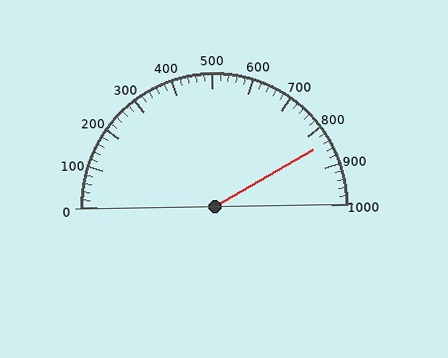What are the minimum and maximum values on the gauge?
The gauge ranges from 0 to 1000.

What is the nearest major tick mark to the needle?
The nearest major tick mark is 800.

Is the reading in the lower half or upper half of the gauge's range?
The reading is in the upper half of the range (0 to 1000).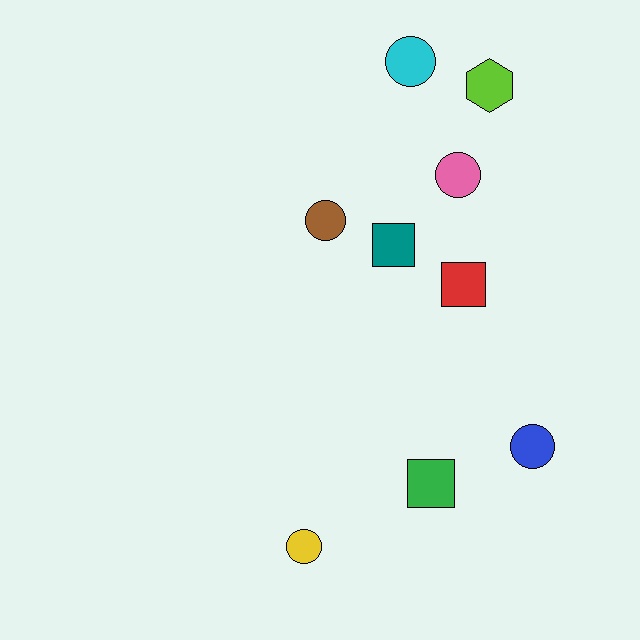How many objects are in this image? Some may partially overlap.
There are 9 objects.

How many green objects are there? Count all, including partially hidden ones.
There is 1 green object.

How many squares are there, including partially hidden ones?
There are 3 squares.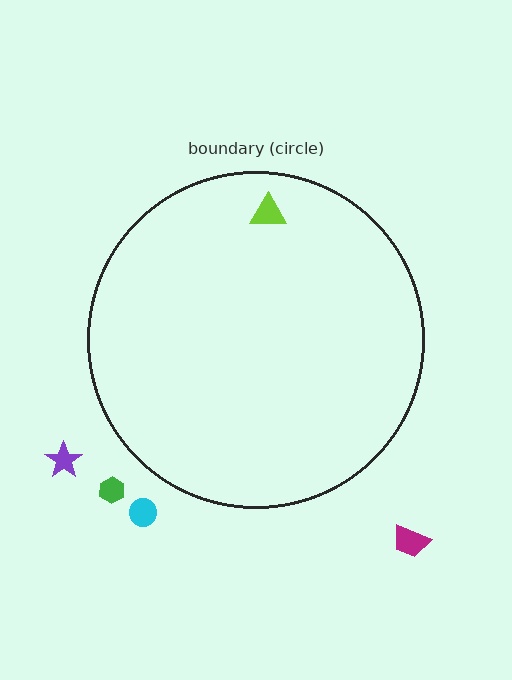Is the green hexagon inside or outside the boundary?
Outside.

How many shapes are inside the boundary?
1 inside, 4 outside.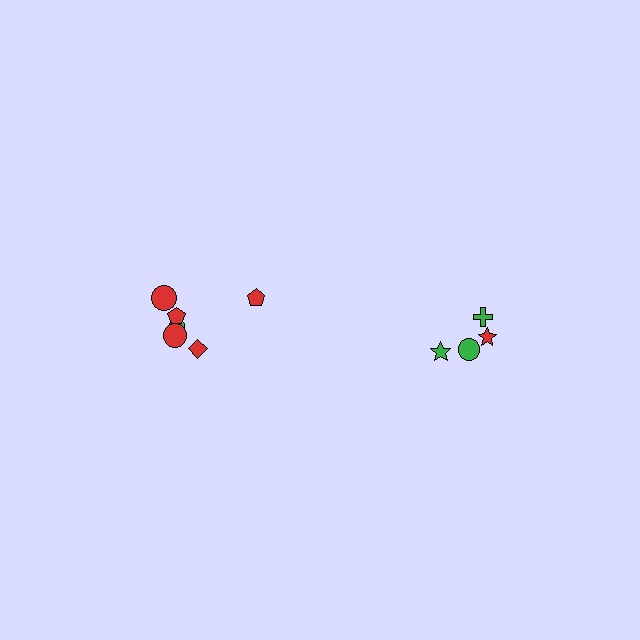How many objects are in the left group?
There are 6 objects.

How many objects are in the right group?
There are 4 objects.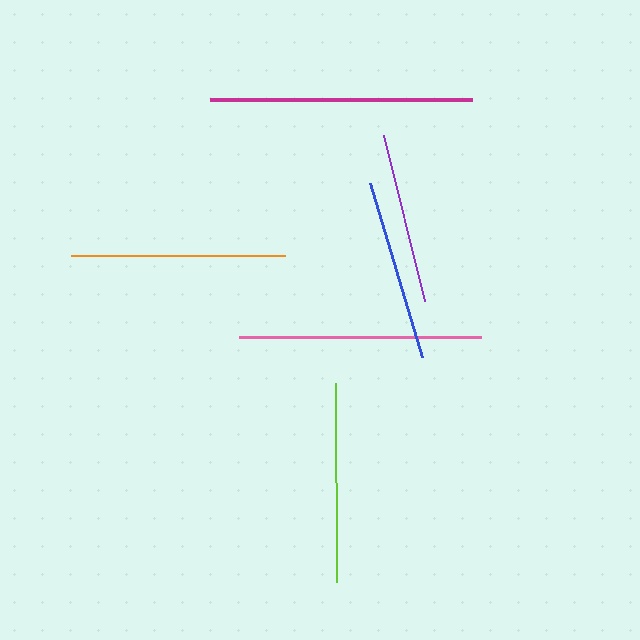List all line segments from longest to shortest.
From longest to shortest: magenta, pink, orange, lime, blue, purple.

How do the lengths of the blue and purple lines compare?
The blue and purple lines are approximately the same length.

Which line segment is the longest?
The magenta line is the longest at approximately 262 pixels.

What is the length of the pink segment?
The pink segment is approximately 242 pixels long.